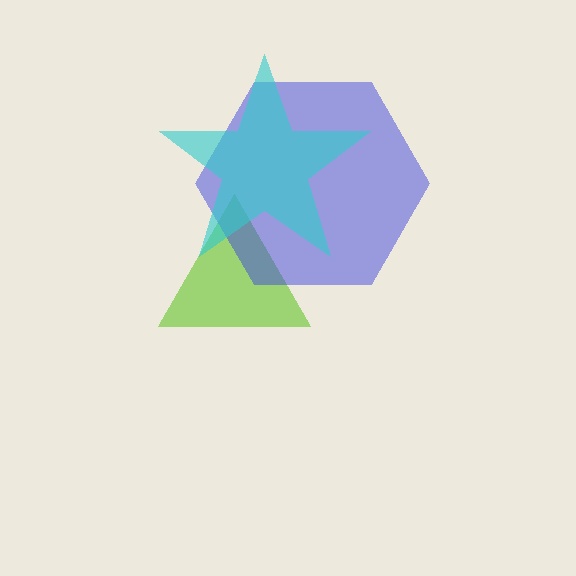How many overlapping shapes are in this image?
There are 3 overlapping shapes in the image.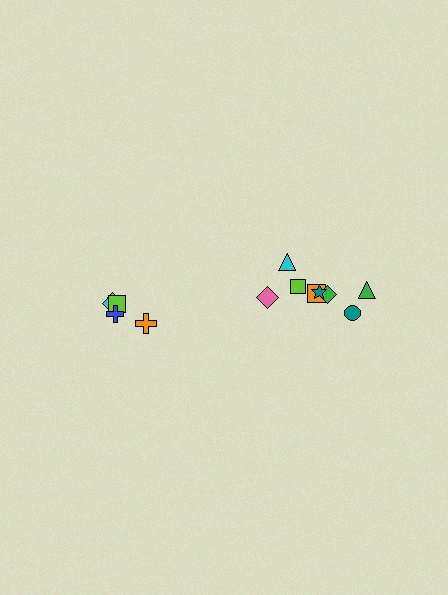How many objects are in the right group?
There are 8 objects.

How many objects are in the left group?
There are 4 objects.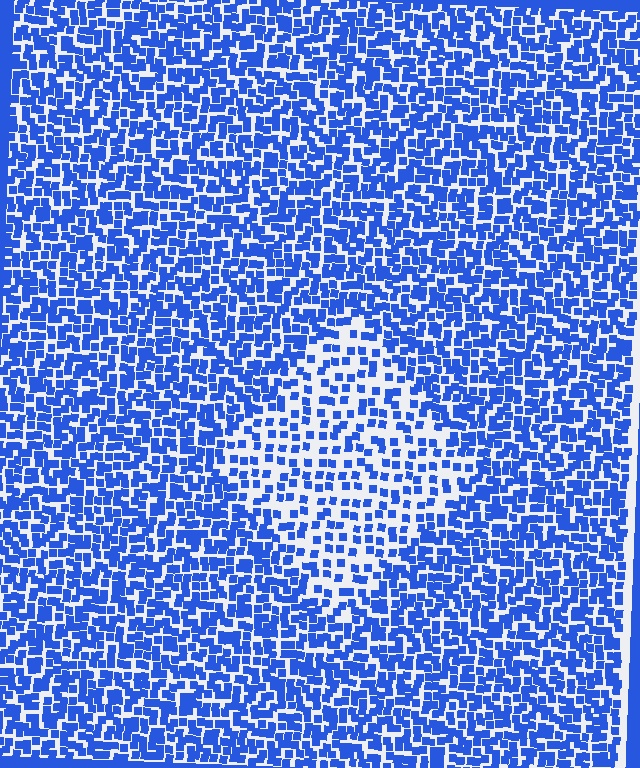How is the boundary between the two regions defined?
The boundary is defined by a change in element density (approximately 2.0x ratio). All elements are the same color, size, and shape.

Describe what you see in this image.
The image contains small blue elements arranged at two different densities. A diamond-shaped region is visible where the elements are less densely packed than the surrounding area.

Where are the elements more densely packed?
The elements are more densely packed outside the diamond boundary.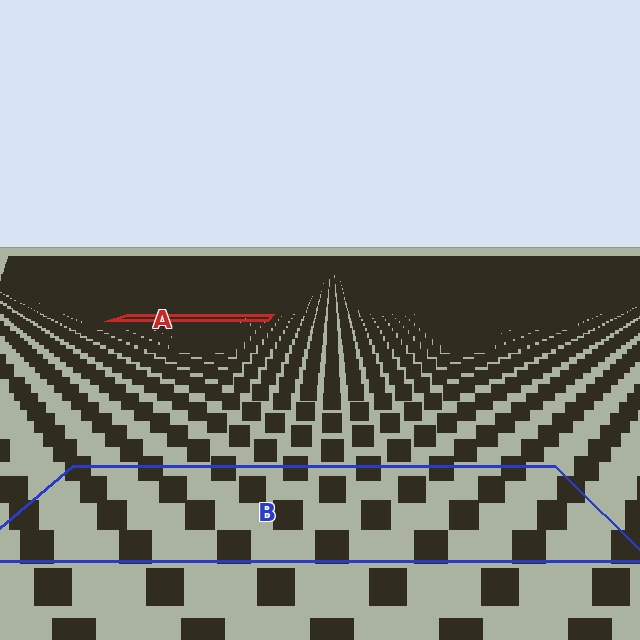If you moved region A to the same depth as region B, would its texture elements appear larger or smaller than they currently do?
They would appear larger. At a closer depth, the same texture elements are projected at a bigger on-screen size.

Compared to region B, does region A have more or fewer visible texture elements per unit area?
Region A has more texture elements per unit area — they are packed more densely because it is farther away.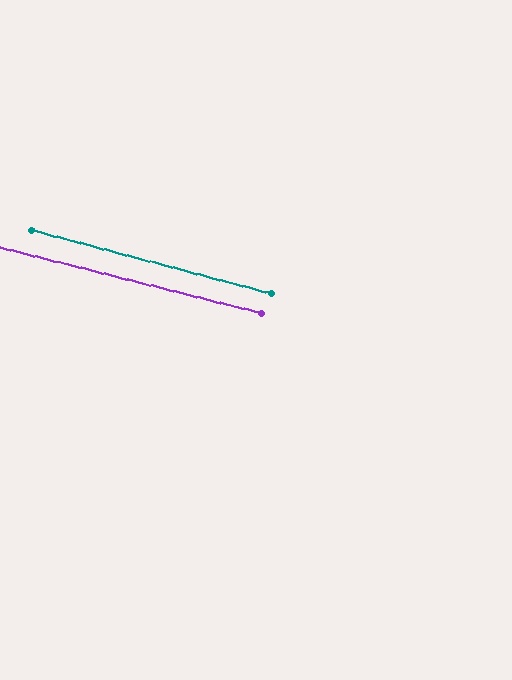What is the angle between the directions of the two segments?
Approximately 1 degree.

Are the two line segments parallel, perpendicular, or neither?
Parallel — their directions differ by only 0.8°.